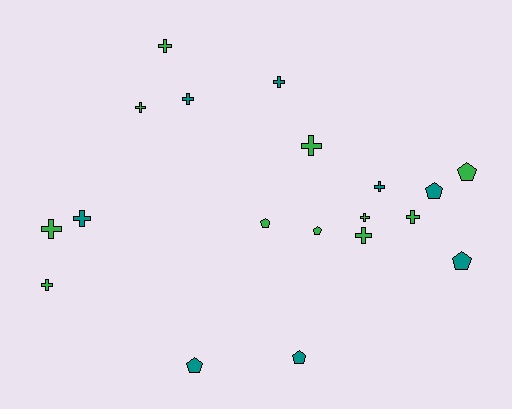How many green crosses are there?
There are 8 green crosses.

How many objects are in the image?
There are 19 objects.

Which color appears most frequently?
Green, with 11 objects.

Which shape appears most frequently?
Cross, with 12 objects.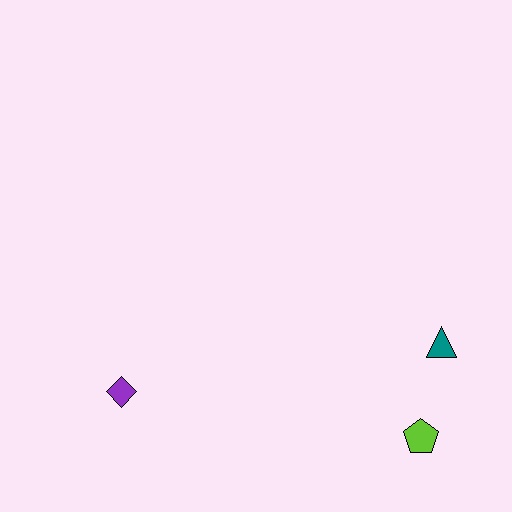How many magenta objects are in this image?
There are no magenta objects.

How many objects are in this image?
There are 3 objects.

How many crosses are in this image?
There are no crosses.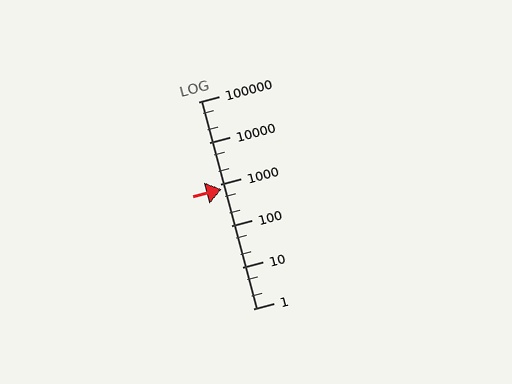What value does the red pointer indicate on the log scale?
The pointer indicates approximately 780.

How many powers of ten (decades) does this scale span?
The scale spans 5 decades, from 1 to 100000.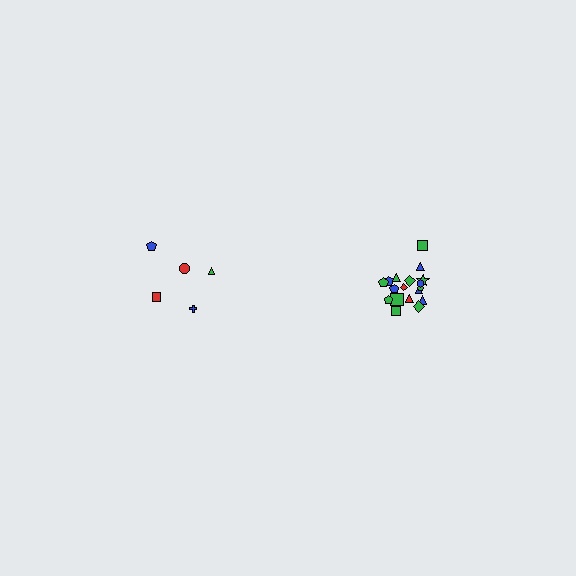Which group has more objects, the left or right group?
The right group.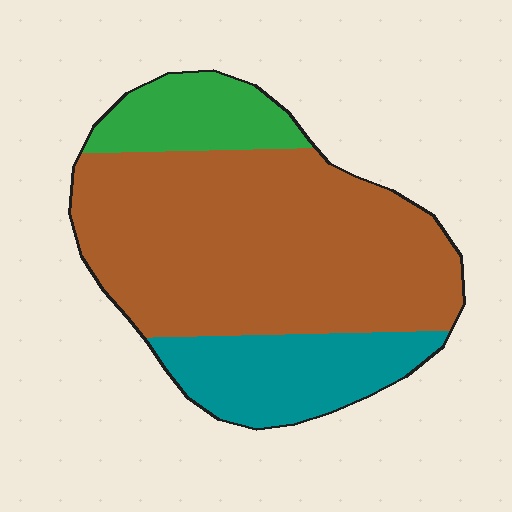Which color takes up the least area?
Green, at roughly 15%.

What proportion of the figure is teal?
Teal covers around 20% of the figure.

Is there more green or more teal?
Teal.